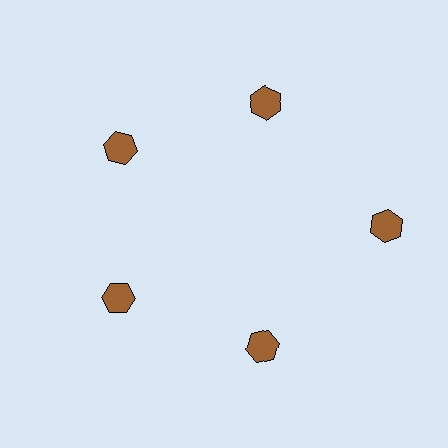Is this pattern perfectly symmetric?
No. The 5 brown hexagons are arranged in a ring, but one element near the 3 o'clock position is pushed outward from the center, breaking the 5-fold rotational symmetry.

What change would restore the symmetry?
The symmetry would be restored by moving it inward, back onto the ring so that all 5 hexagons sit at equal angles and equal distance from the center.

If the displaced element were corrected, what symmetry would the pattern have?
It would have 5-fold rotational symmetry — the pattern would map onto itself every 72 degrees.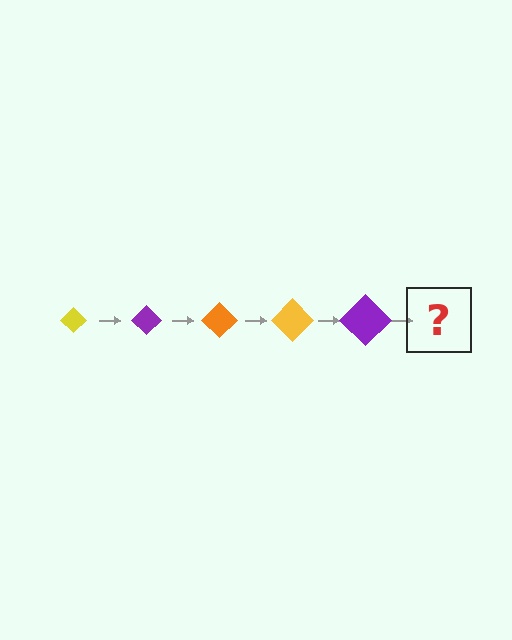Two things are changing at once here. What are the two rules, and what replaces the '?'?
The two rules are that the diamond grows larger each step and the color cycles through yellow, purple, and orange. The '?' should be an orange diamond, larger than the previous one.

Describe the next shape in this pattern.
It should be an orange diamond, larger than the previous one.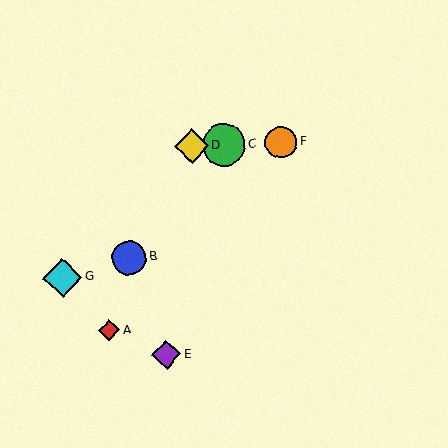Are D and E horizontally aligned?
No, D is at y≈146 and E is at y≈355.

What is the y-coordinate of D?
Object D is at y≈146.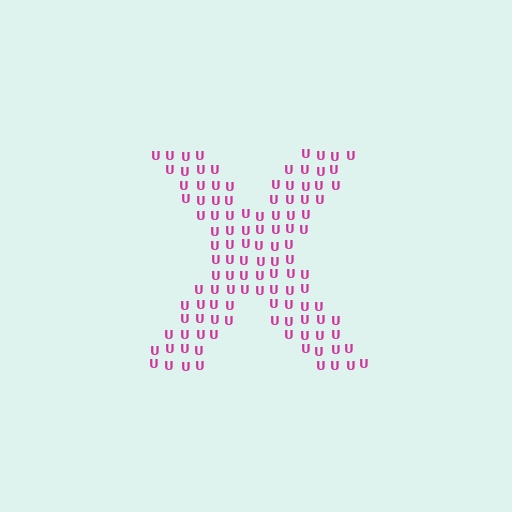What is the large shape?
The large shape is the letter X.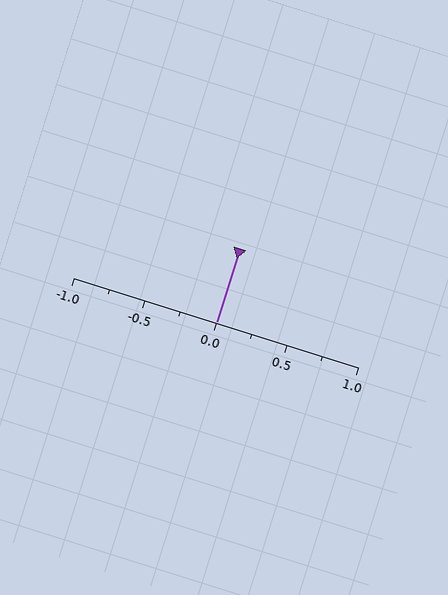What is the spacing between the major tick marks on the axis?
The major ticks are spaced 0.5 apart.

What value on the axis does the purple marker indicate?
The marker indicates approximately 0.